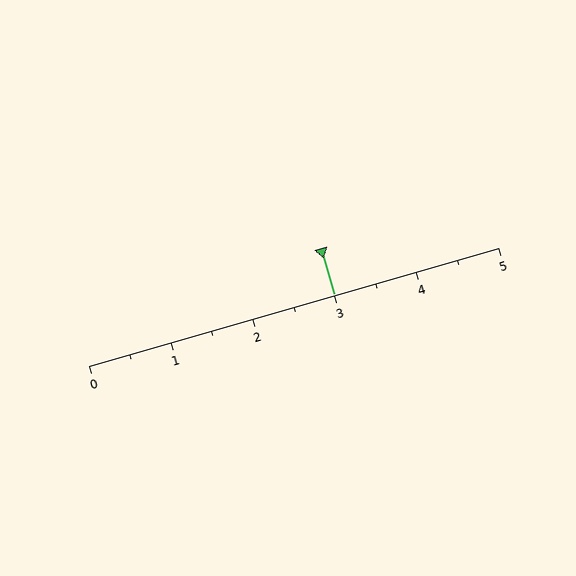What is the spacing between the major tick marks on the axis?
The major ticks are spaced 1 apart.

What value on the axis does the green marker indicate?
The marker indicates approximately 3.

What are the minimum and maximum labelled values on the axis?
The axis runs from 0 to 5.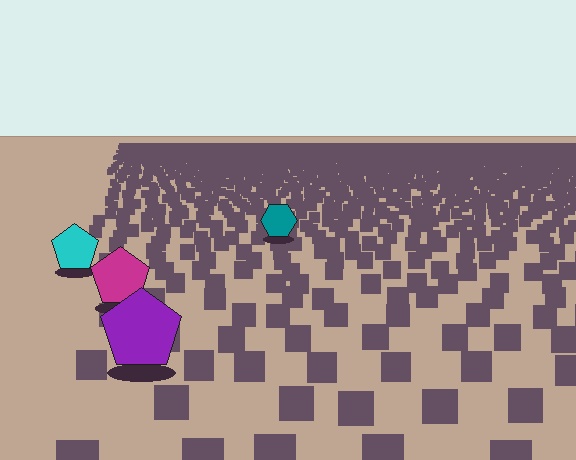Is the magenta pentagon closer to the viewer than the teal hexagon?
Yes. The magenta pentagon is closer — you can tell from the texture gradient: the ground texture is coarser near it.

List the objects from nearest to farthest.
From nearest to farthest: the purple pentagon, the magenta pentagon, the cyan pentagon, the teal hexagon.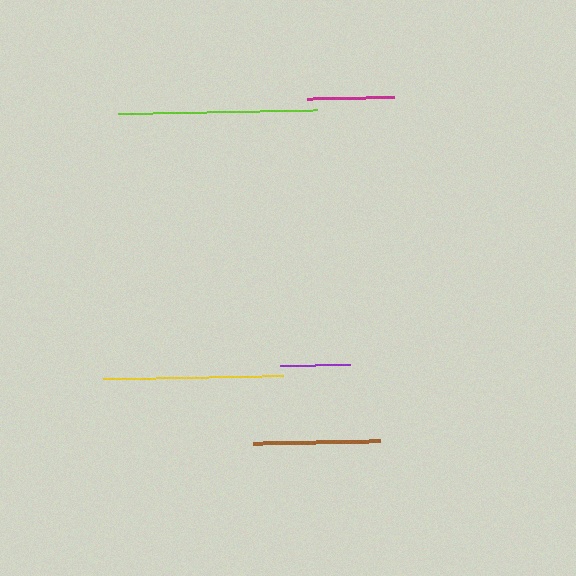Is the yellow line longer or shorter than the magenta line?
The yellow line is longer than the magenta line.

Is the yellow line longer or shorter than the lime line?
The lime line is longer than the yellow line.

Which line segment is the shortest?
The purple line is the shortest at approximately 70 pixels.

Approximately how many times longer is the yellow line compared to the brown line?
The yellow line is approximately 1.4 times the length of the brown line.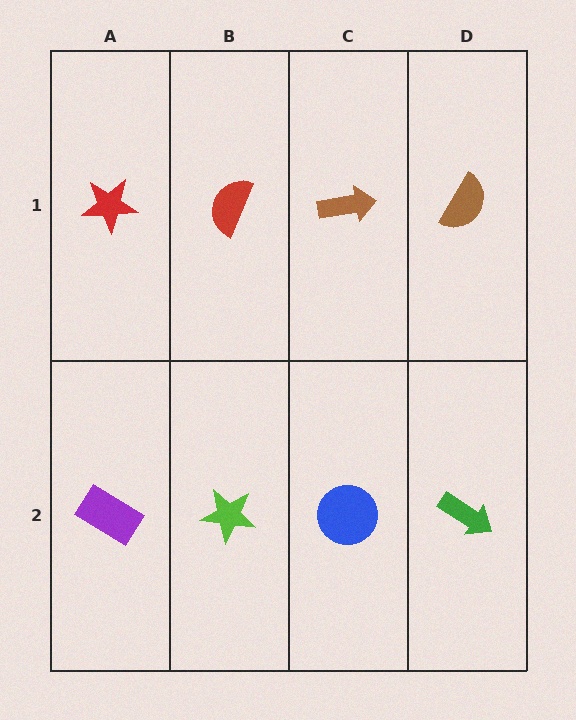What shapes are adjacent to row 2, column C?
A brown arrow (row 1, column C), a lime star (row 2, column B), a green arrow (row 2, column D).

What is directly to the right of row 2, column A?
A lime star.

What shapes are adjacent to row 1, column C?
A blue circle (row 2, column C), a red semicircle (row 1, column B), a brown semicircle (row 1, column D).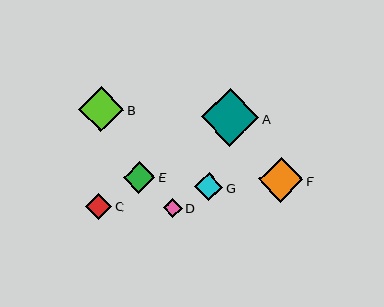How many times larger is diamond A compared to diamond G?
Diamond A is approximately 2.0 times the size of diamond G.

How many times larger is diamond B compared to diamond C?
Diamond B is approximately 1.8 times the size of diamond C.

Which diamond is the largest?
Diamond A is the largest with a size of approximately 57 pixels.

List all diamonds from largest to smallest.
From largest to smallest: A, B, F, E, G, C, D.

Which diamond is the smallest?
Diamond D is the smallest with a size of approximately 19 pixels.